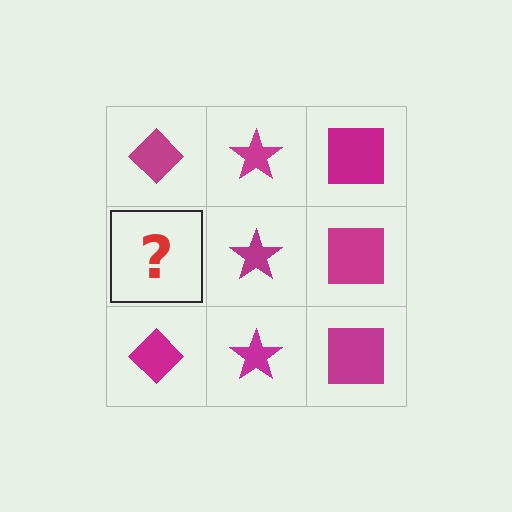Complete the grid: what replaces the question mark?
The question mark should be replaced with a magenta diamond.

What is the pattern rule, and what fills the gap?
The rule is that each column has a consistent shape. The gap should be filled with a magenta diamond.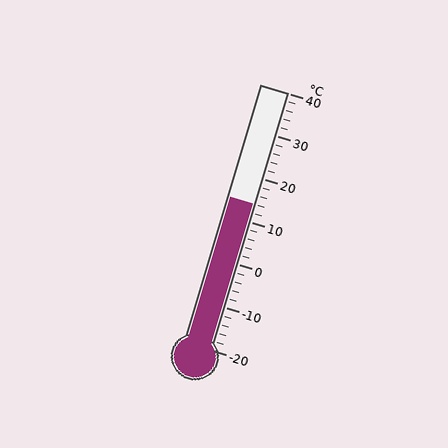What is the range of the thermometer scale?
The thermometer scale ranges from -20°C to 40°C.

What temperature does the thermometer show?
The thermometer shows approximately 14°C.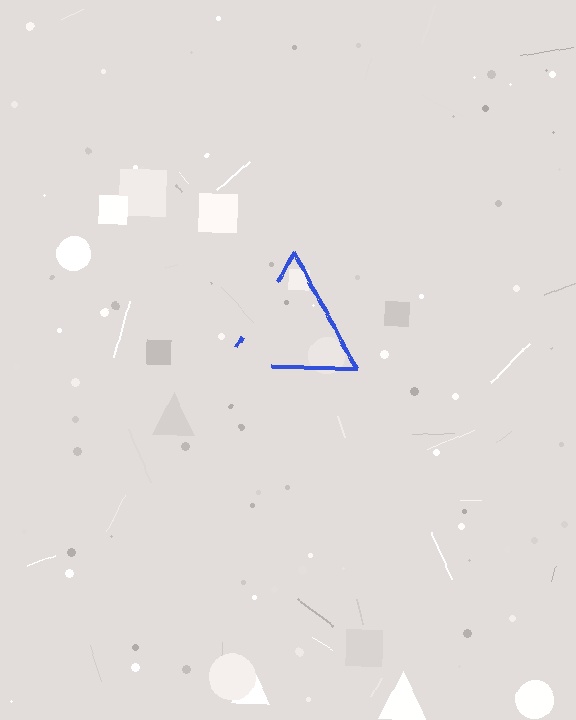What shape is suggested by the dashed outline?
The dashed outline suggests a triangle.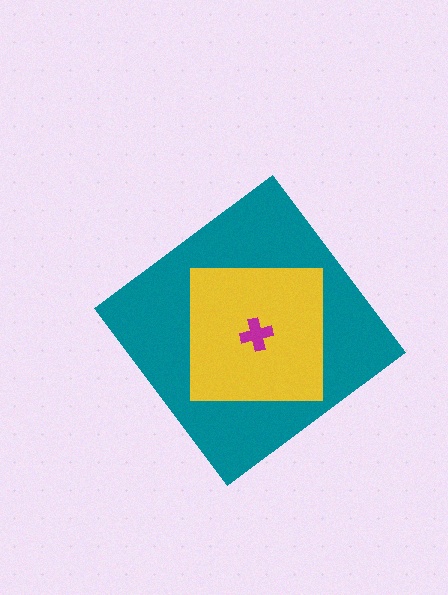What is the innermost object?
The magenta cross.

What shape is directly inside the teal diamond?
The yellow square.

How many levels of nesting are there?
3.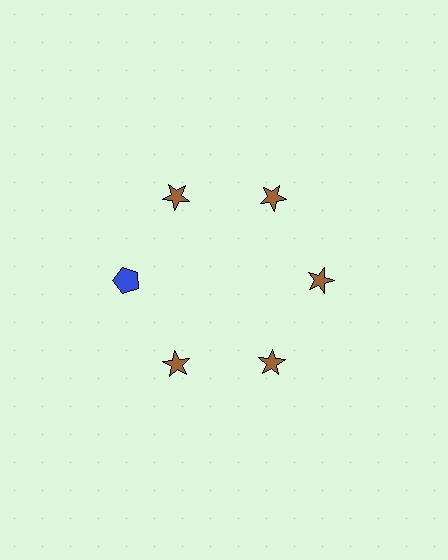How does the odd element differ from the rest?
It differs in both color (blue instead of brown) and shape (pentagon instead of star).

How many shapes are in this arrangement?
There are 6 shapes arranged in a ring pattern.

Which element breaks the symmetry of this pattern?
The blue pentagon at roughly the 9 o'clock position breaks the symmetry. All other shapes are brown stars.